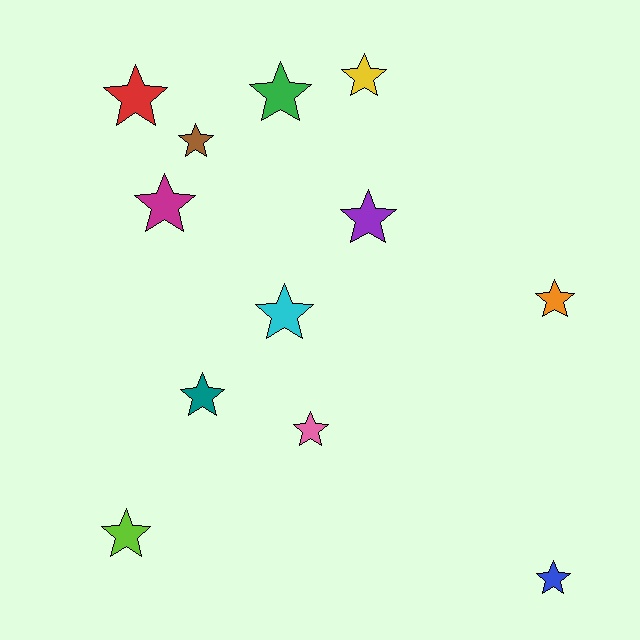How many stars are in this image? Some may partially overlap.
There are 12 stars.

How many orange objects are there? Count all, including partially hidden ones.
There is 1 orange object.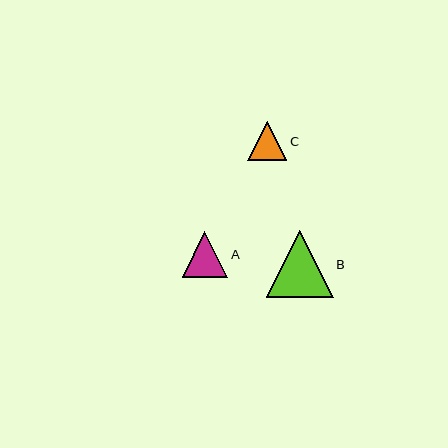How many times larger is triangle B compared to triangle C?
Triangle B is approximately 1.7 times the size of triangle C.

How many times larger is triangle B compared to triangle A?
Triangle B is approximately 1.5 times the size of triangle A.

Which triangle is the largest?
Triangle B is the largest with a size of approximately 67 pixels.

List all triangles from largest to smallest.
From largest to smallest: B, A, C.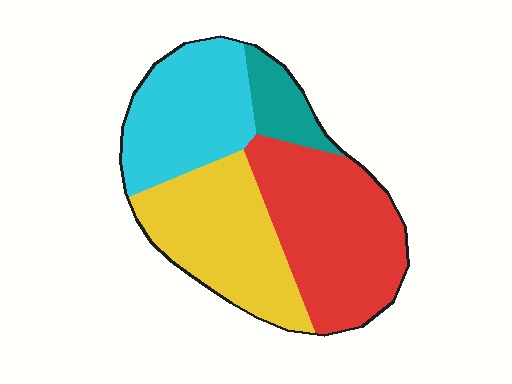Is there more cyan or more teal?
Cyan.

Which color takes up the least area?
Teal, at roughly 10%.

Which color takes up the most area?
Red, at roughly 35%.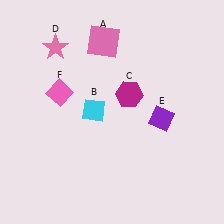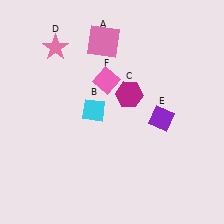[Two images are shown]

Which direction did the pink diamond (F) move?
The pink diamond (F) moved right.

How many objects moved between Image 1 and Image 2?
1 object moved between the two images.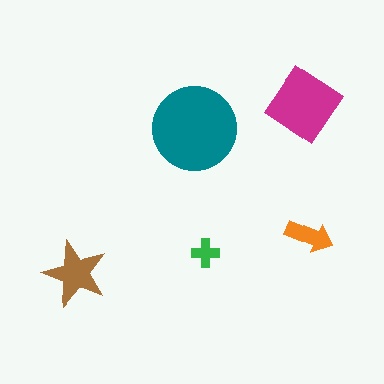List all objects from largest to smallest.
The teal circle, the magenta diamond, the brown star, the orange arrow, the green cross.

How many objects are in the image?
There are 5 objects in the image.